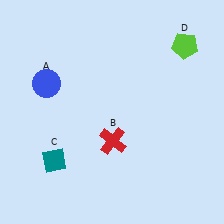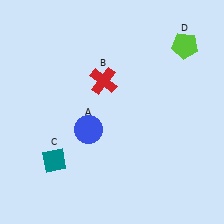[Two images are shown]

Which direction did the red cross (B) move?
The red cross (B) moved up.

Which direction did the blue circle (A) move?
The blue circle (A) moved down.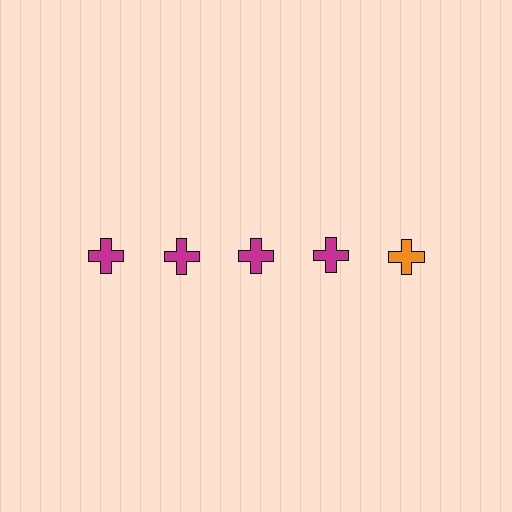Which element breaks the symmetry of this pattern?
The orange cross in the top row, rightmost column breaks the symmetry. All other shapes are magenta crosses.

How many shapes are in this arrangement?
There are 5 shapes arranged in a grid pattern.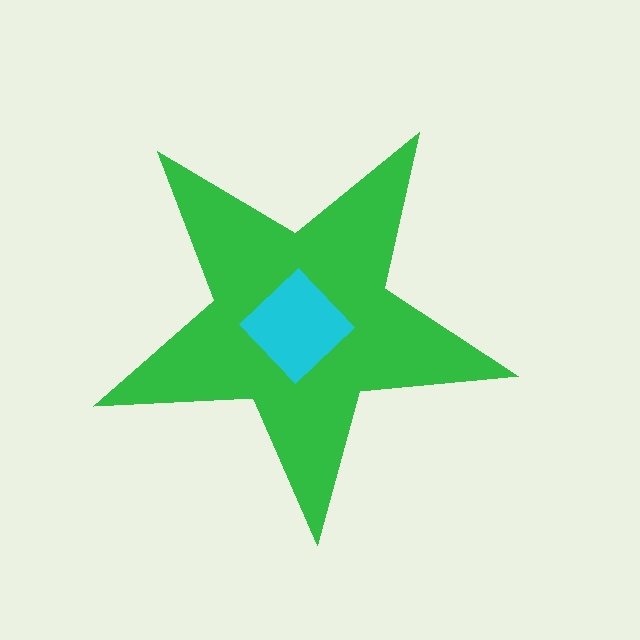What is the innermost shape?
The cyan diamond.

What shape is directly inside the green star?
The cyan diamond.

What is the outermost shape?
The green star.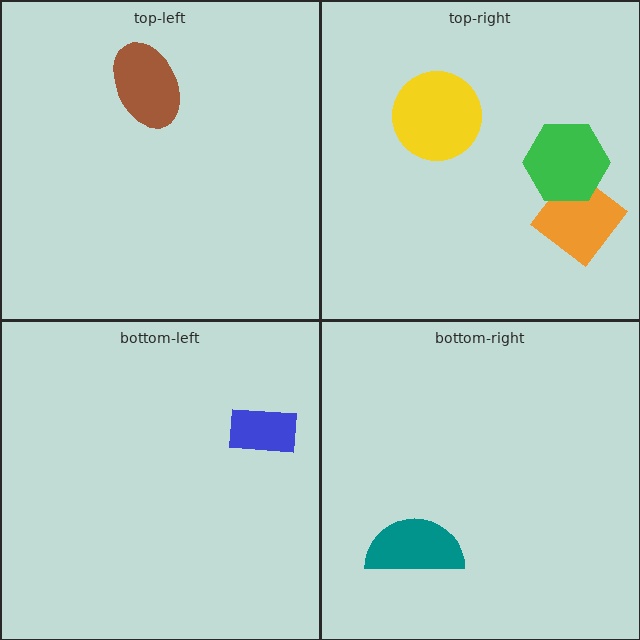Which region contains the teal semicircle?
The bottom-right region.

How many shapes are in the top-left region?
1.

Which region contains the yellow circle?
The top-right region.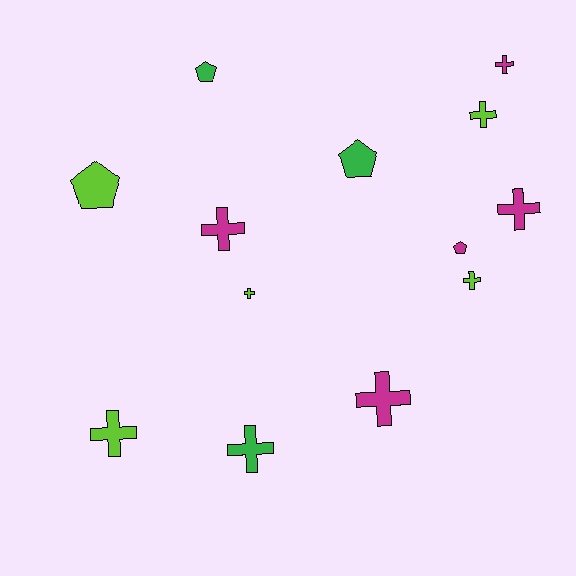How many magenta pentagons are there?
There is 1 magenta pentagon.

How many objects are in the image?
There are 13 objects.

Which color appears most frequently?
Lime, with 5 objects.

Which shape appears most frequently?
Cross, with 9 objects.